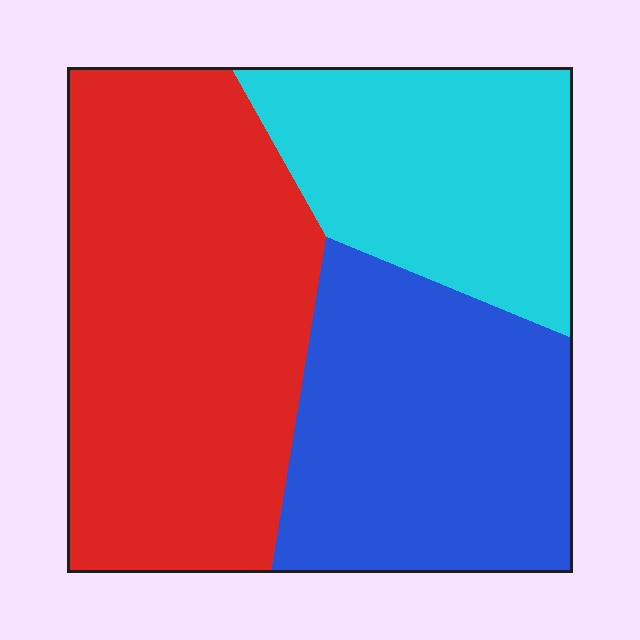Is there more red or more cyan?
Red.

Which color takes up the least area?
Cyan, at roughly 25%.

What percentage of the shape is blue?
Blue takes up about one third (1/3) of the shape.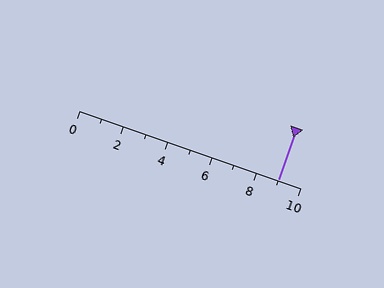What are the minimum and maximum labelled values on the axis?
The axis runs from 0 to 10.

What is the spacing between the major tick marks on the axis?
The major ticks are spaced 2 apart.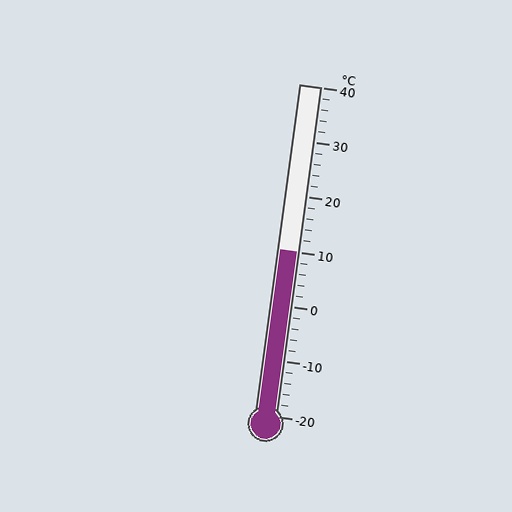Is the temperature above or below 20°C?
The temperature is below 20°C.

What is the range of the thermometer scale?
The thermometer scale ranges from -20°C to 40°C.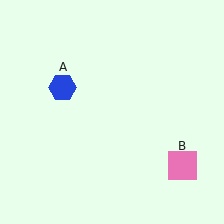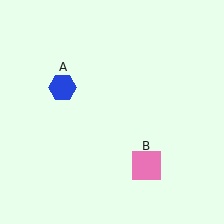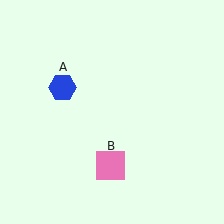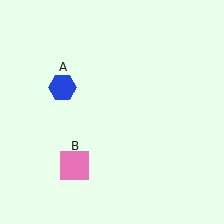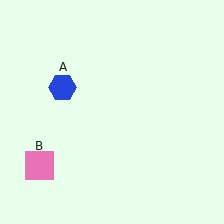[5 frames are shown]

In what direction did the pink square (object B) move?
The pink square (object B) moved left.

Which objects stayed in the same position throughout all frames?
Blue hexagon (object A) remained stationary.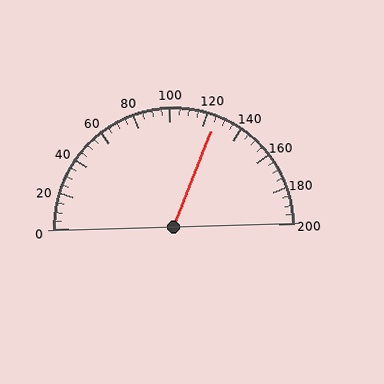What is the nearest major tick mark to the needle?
The nearest major tick mark is 120.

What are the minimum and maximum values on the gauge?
The gauge ranges from 0 to 200.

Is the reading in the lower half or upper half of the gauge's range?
The reading is in the upper half of the range (0 to 200).